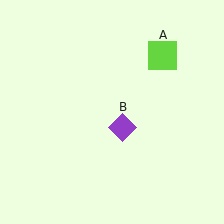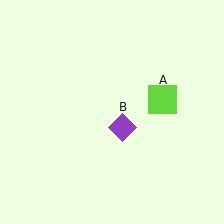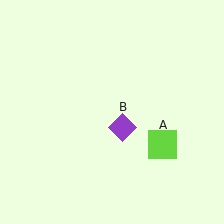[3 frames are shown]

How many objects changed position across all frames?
1 object changed position: lime square (object A).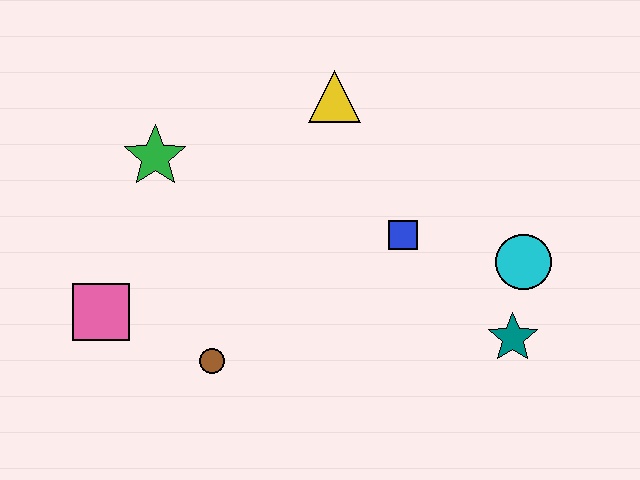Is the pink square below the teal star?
No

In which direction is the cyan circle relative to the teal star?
The cyan circle is above the teal star.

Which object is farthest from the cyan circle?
The pink square is farthest from the cyan circle.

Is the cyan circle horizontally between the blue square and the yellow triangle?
No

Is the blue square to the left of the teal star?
Yes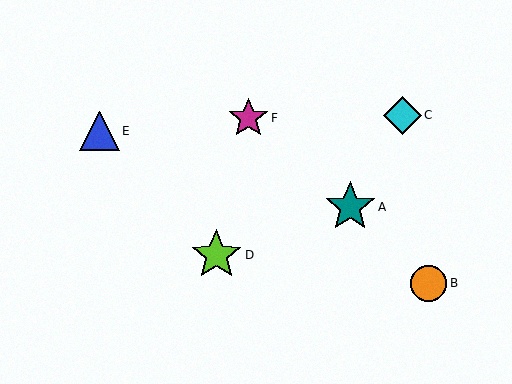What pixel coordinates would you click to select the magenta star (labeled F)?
Click at (248, 118) to select the magenta star F.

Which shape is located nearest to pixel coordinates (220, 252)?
The lime star (labeled D) at (216, 255) is nearest to that location.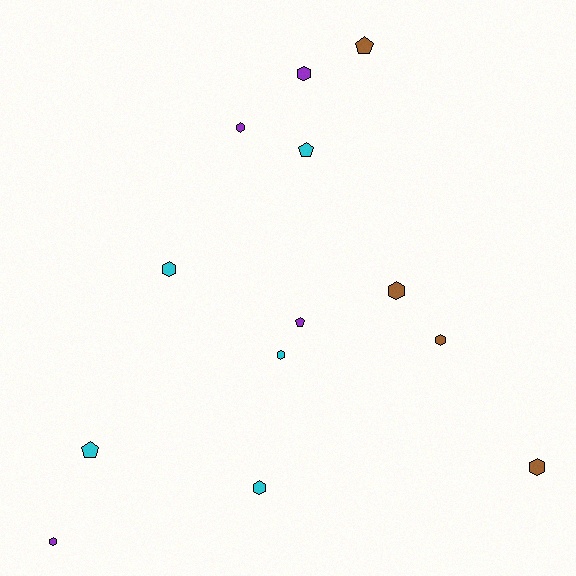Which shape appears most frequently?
Hexagon, with 9 objects.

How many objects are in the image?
There are 13 objects.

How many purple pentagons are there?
There is 1 purple pentagon.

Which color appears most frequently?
Cyan, with 5 objects.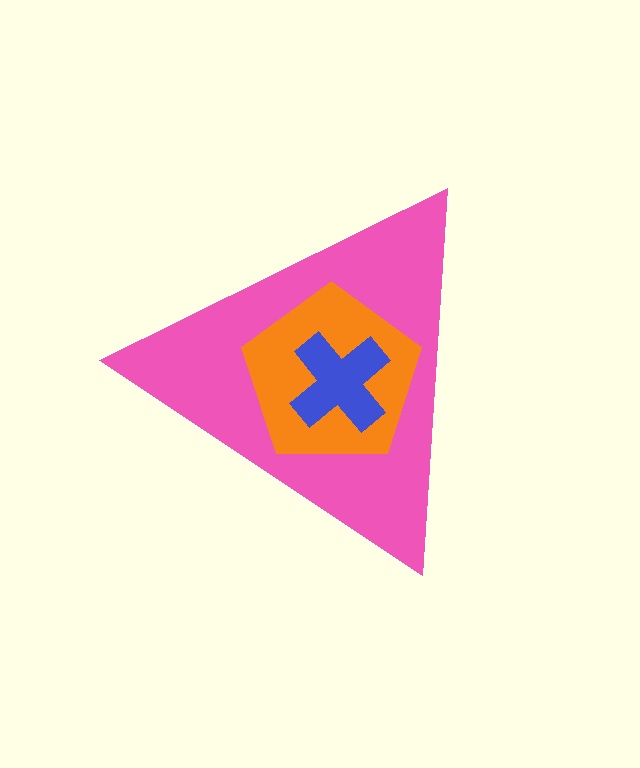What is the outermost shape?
The pink triangle.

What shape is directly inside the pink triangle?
The orange pentagon.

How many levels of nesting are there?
3.